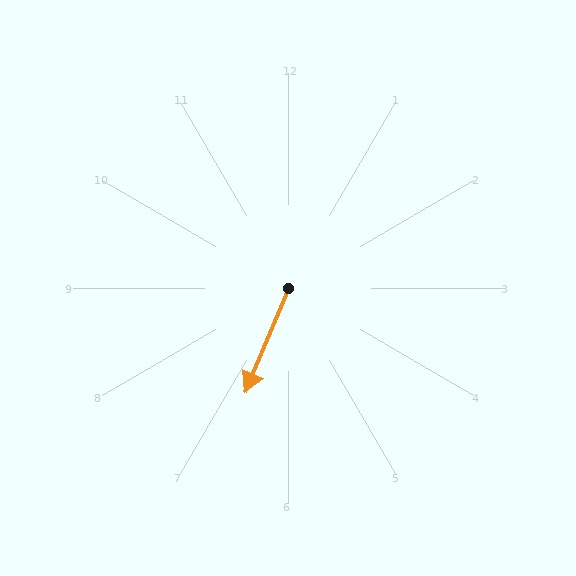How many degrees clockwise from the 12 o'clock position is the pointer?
Approximately 202 degrees.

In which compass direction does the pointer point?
South.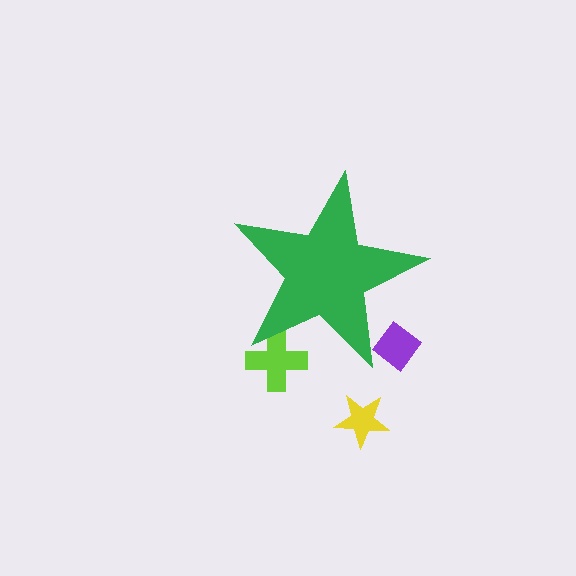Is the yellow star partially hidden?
No, the yellow star is fully visible.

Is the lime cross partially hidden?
Yes, the lime cross is partially hidden behind the green star.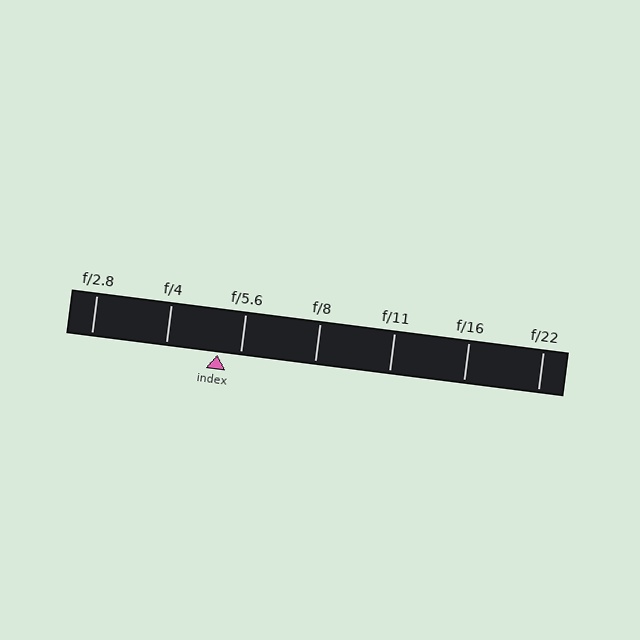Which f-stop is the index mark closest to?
The index mark is closest to f/5.6.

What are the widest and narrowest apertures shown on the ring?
The widest aperture shown is f/2.8 and the narrowest is f/22.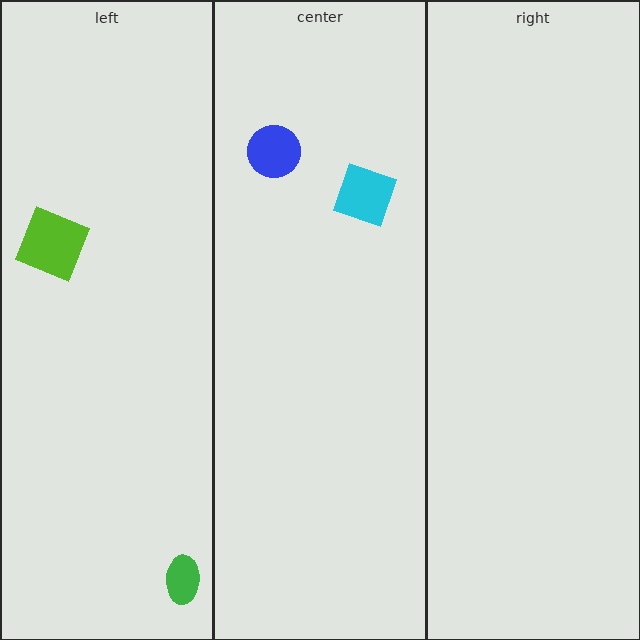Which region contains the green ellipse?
The left region.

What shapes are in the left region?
The green ellipse, the lime square.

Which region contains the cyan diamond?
The center region.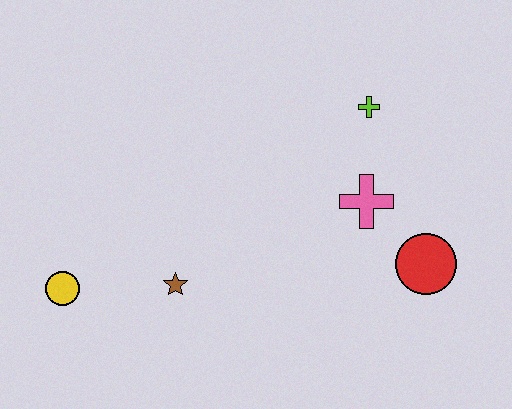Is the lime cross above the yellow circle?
Yes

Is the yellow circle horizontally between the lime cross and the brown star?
No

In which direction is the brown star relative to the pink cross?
The brown star is to the left of the pink cross.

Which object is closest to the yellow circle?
The brown star is closest to the yellow circle.